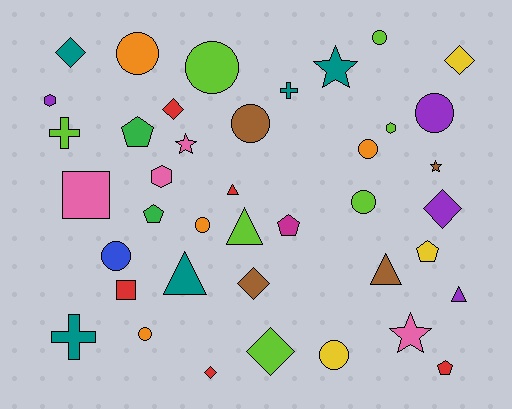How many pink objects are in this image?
There are 4 pink objects.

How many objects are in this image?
There are 40 objects.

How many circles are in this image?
There are 11 circles.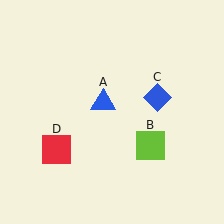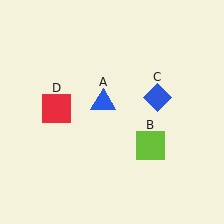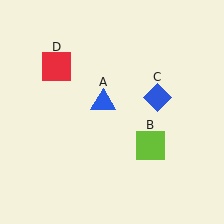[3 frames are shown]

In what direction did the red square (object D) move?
The red square (object D) moved up.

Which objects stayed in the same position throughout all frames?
Blue triangle (object A) and lime square (object B) and blue diamond (object C) remained stationary.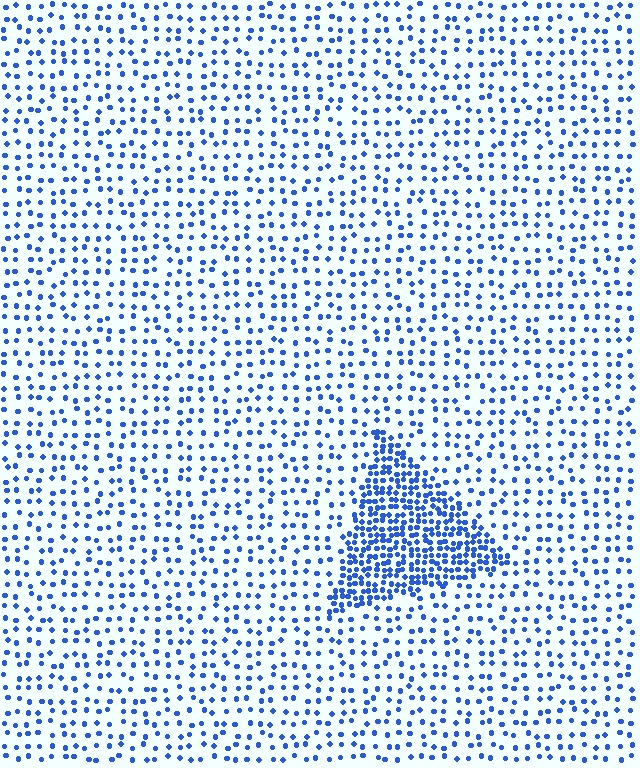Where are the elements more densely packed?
The elements are more densely packed inside the triangle boundary.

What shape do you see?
I see a triangle.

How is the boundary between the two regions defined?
The boundary is defined by a change in element density (approximately 2.8x ratio). All elements are the same color, size, and shape.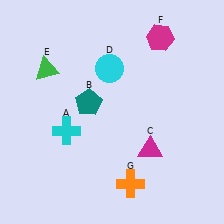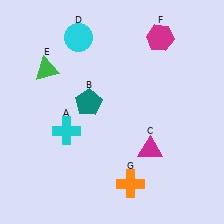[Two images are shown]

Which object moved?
The cyan circle (D) moved left.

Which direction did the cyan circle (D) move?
The cyan circle (D) moved left.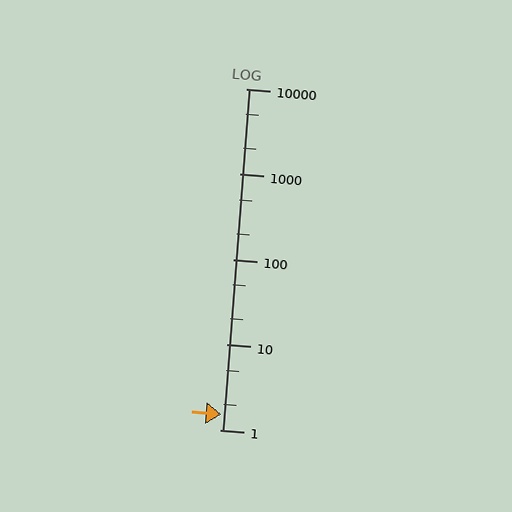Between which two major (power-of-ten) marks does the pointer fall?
The pointer is between 1 and 10.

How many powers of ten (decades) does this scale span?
The scale spans 4 decades, from 1 to 10000.